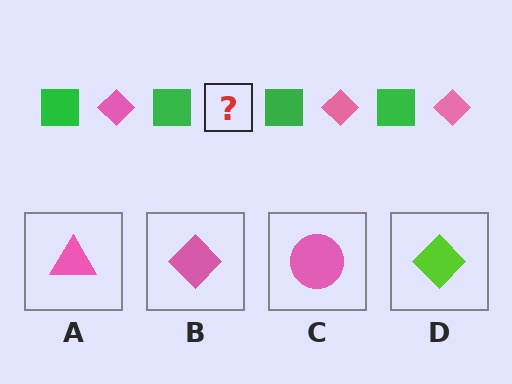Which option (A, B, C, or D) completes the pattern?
B.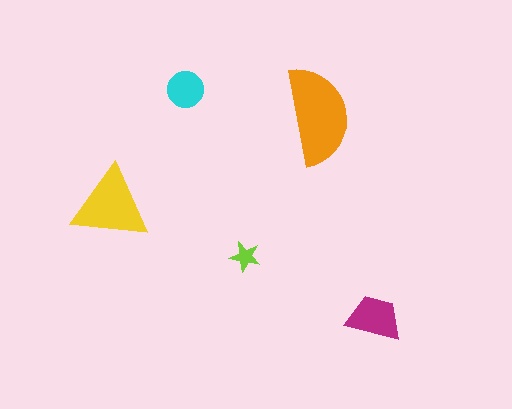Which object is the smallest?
The lime star.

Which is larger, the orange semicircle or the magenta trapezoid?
The orange semicircle.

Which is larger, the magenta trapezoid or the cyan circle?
The magenta trapezoid.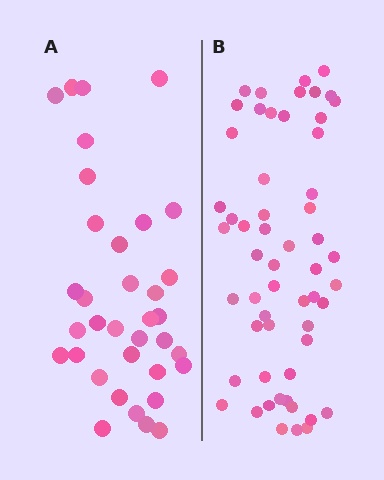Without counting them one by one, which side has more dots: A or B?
Region B (the right region) has more dots.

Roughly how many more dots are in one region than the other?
Region B has approximately 20 more dots than region A.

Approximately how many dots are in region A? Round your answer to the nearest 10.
About 40 dots. (The exact count is 35, which rounds to 40.)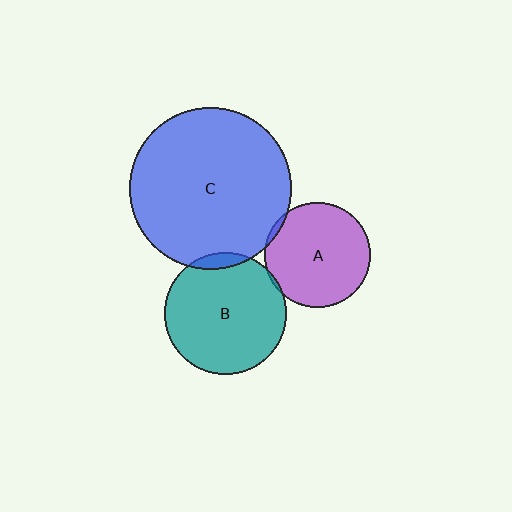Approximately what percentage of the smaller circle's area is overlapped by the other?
Approximately 5%.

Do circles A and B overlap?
Yes.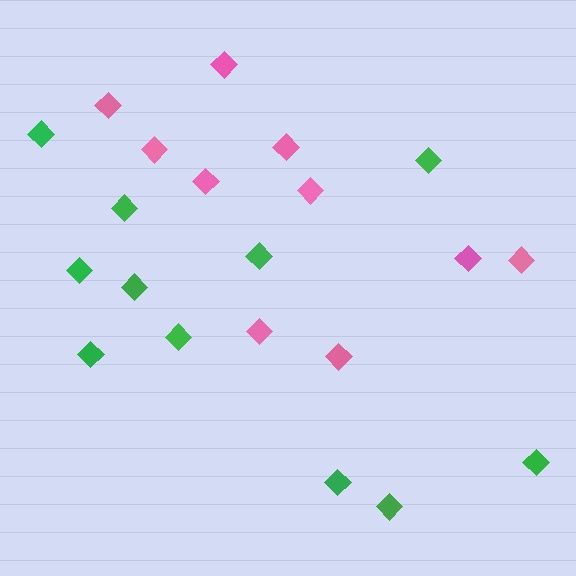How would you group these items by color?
There are 2 groups: one group of green diamonds (11) and one group of pink diamonds (10).